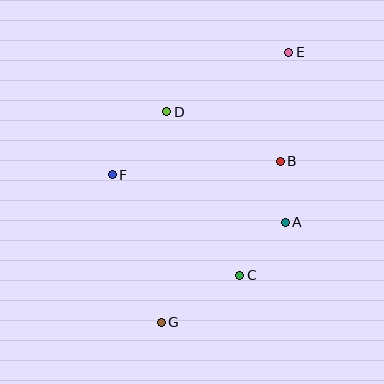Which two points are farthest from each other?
Points E and G are farthest from each other.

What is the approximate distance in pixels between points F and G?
The distance between F and G is approximately 155 pixels.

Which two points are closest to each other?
Points A and B are closest to each other.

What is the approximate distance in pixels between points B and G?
The distance between B and G is approximately 200 pixels.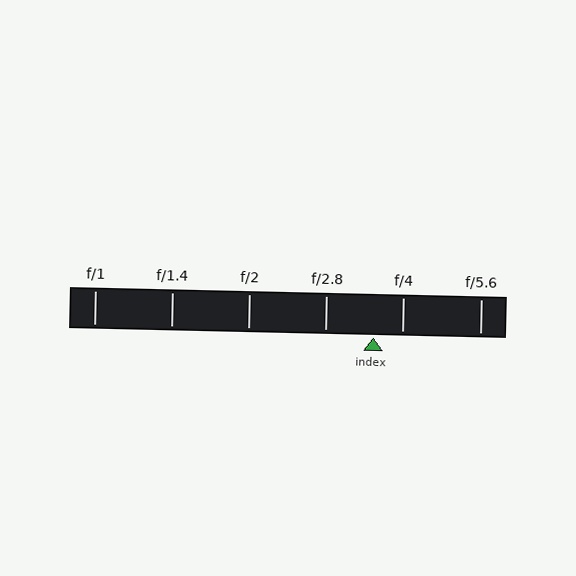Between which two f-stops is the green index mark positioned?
The index mark is between f/2.8 and f/4.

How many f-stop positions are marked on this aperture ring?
There are 6 f-stop positions marked.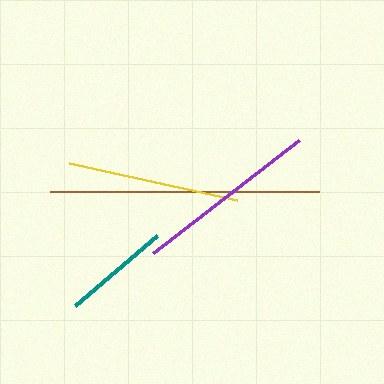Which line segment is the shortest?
The teal line is the shortest at approximately 108 pixels.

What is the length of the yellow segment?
The yellow segment is approximately 172 pixels long.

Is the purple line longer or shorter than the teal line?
The purple line is longer than the teal line.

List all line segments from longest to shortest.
From longest to shortest: brown, purple, yellow, teal.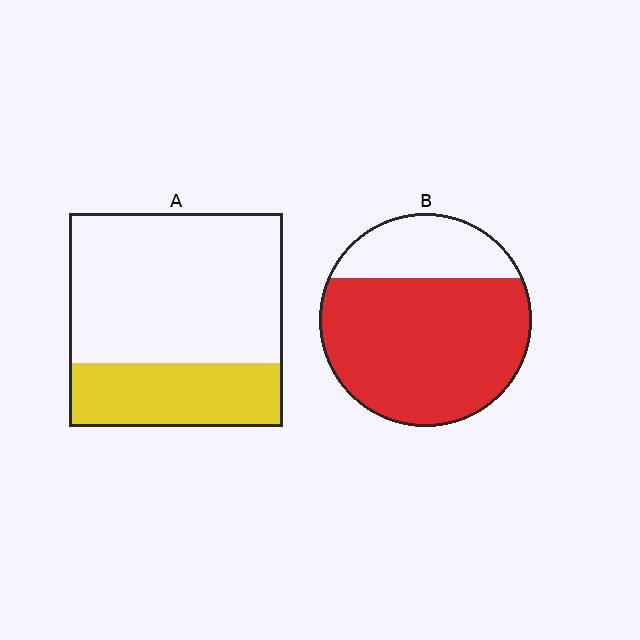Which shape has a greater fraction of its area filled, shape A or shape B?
Shape B.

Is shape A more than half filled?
No.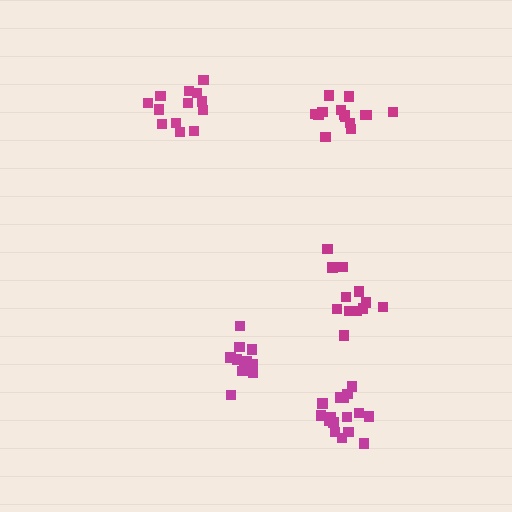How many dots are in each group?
Group 1: 13 dots, Group 2: 12 dots, Group 3: 15 dots, Group 4: 16 dots, Group 5: 13 dots (69 total).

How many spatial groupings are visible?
There are 5 spatial groupings.